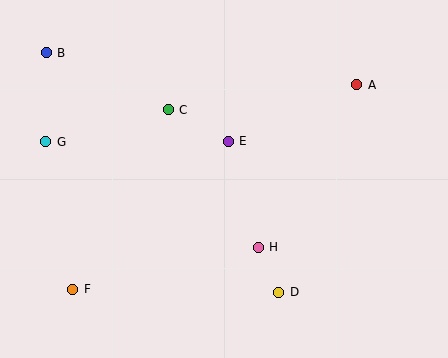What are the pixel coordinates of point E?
Point E is at (228, 141).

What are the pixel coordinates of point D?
Point D is at (279, 292).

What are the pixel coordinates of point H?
Point H is at (258, 247).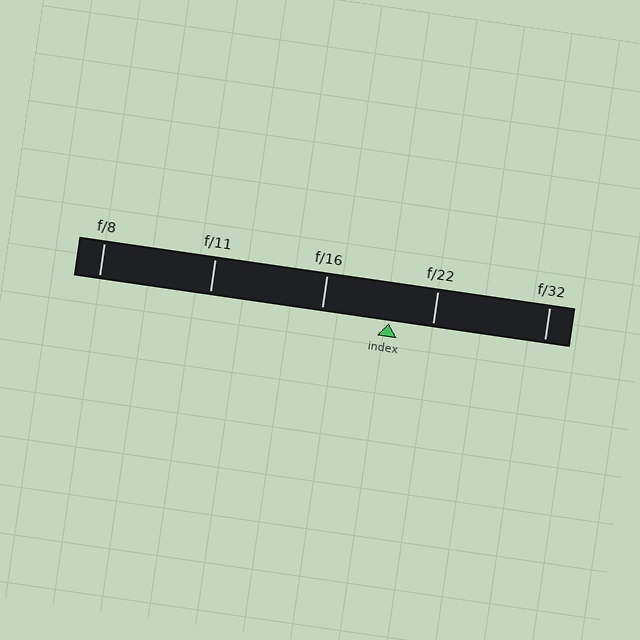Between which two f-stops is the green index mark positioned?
The index mark is between f/16 and f/22.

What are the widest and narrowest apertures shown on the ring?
The widest aperture shown is f/8 and the narrowest is f/32.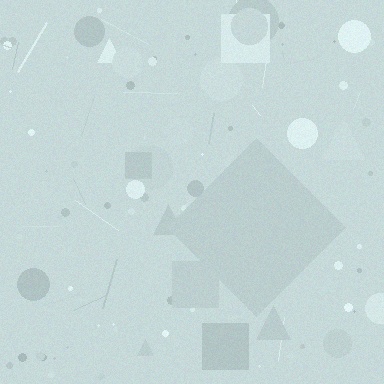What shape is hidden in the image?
A diamond is hidden in the image.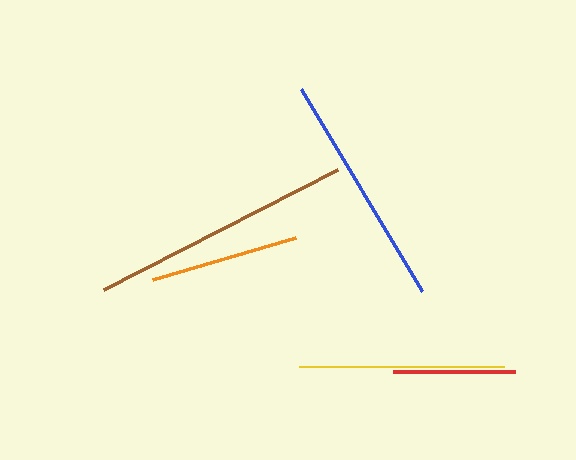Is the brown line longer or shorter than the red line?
The brown line is longer than the red line.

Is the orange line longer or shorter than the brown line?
The brown line is longer than the orange line.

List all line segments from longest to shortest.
From longest to shortest: brown, blue, yellow, orange, red.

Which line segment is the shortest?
The red line is the shortest at approximately 122 pixels.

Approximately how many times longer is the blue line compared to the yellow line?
The blue line is approximately 1.2 times the length of the yellow line.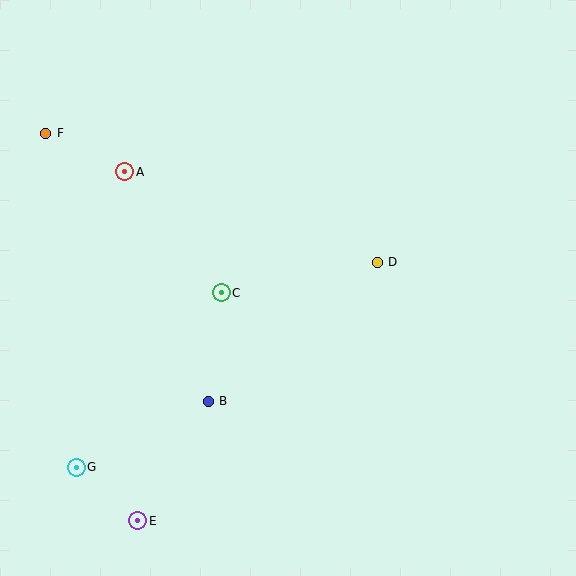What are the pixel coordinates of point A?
Point A is at (125, 172).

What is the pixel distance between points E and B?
The distance between E and B is 139 pixels.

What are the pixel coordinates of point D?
Point D is at (377, 262).